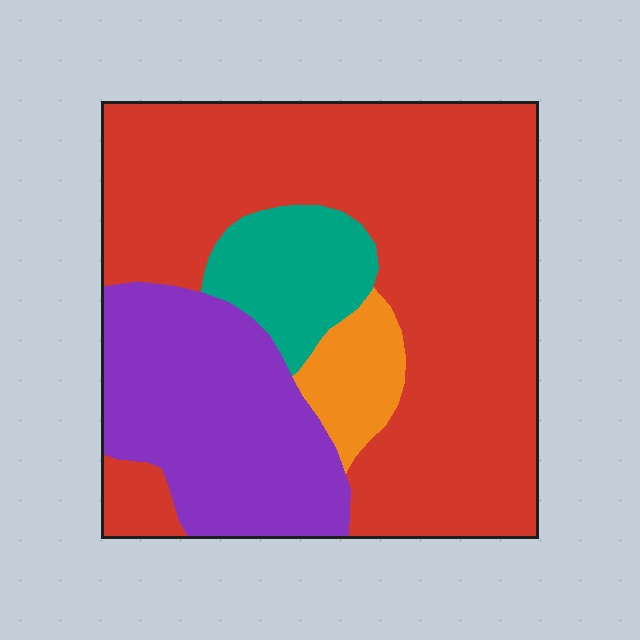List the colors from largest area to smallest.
From largest to smallest: red, purple, teal, orange.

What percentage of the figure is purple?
Purple covers 24% of the figure.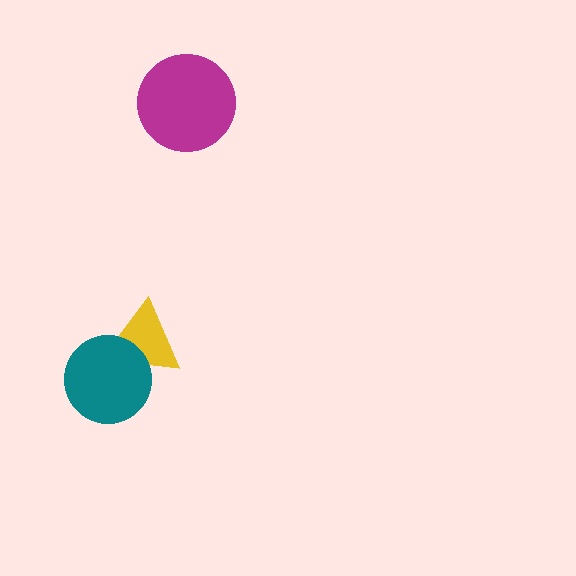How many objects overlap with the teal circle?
1 object overlaps with the teal circle.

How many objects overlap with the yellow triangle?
1 object overlaps with the yellow triangle.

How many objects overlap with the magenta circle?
0 objects overlap with the magenta circle.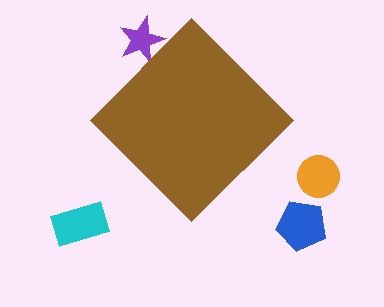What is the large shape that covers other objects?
A brown diamond.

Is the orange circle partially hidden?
No, the orange circle is fully visible.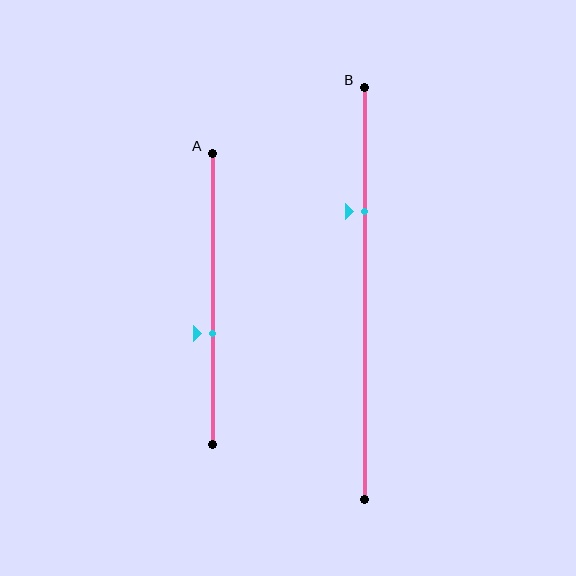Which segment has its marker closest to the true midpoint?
Segment A has its marker closest to the true midpoint.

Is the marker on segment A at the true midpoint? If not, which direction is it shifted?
No, the marker on segment A is shifted downward by about 12% of the segment length.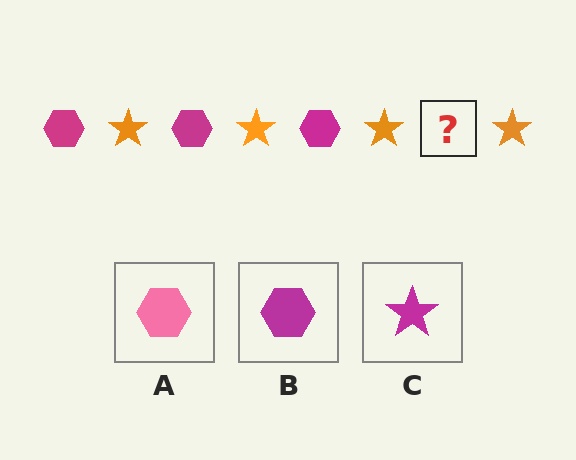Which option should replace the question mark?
Option B.